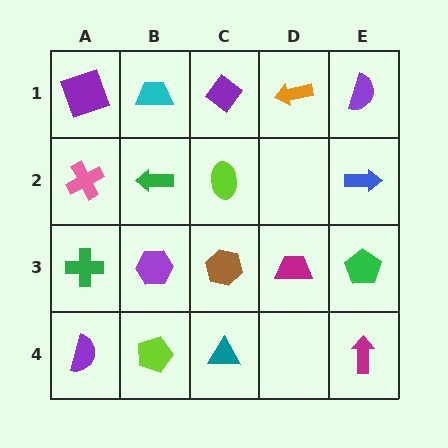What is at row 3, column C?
A brown hexagon.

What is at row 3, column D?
A magenta trapezoid.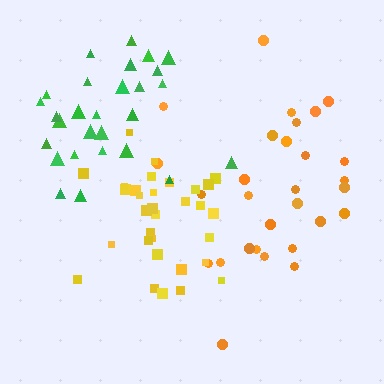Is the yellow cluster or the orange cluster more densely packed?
Yellow.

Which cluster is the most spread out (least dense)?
Orange.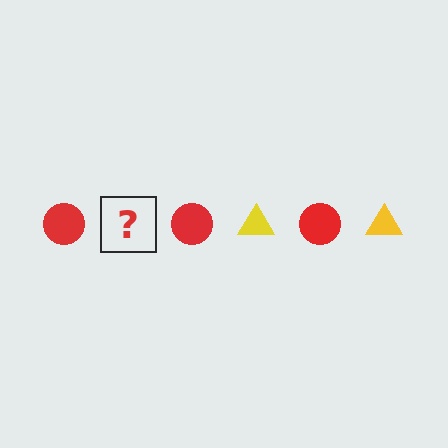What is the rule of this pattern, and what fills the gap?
The rule is that the pattern alternates between red circle and yellow triangle. The gap should be filled with a yellow triangle.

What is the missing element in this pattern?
The missing element is a yellow triangle.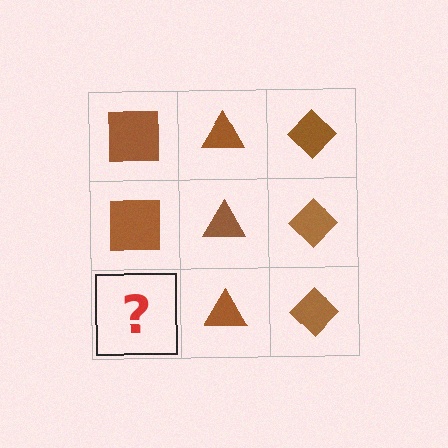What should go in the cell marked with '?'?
The missing cell should contain a brown square.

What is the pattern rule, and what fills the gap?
The rule is that each column has a consistent shape. The gap should be filled with a brown square.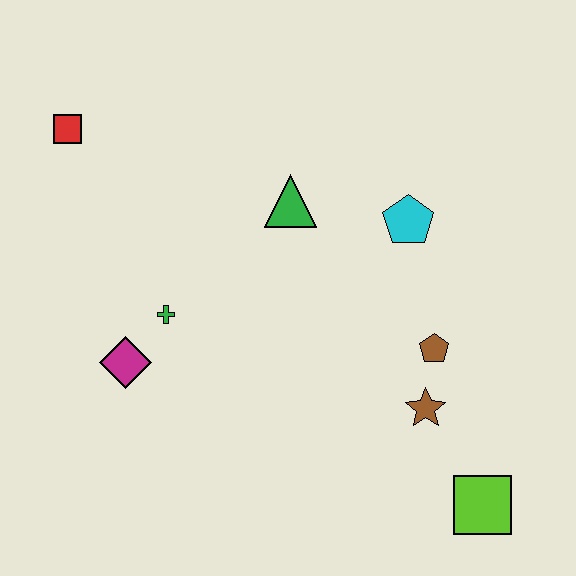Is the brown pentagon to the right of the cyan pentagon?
Yes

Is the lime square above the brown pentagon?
No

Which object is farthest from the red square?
The lime square is farthest from the red square.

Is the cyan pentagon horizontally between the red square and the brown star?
Yes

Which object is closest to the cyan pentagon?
The green triangle is closest to the cyan pentagon.